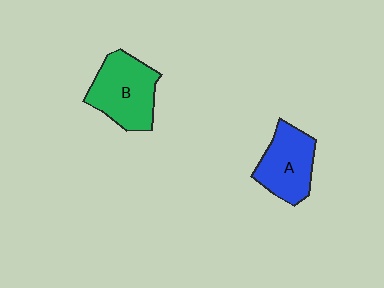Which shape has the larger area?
Shape B (green).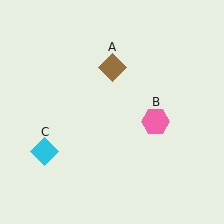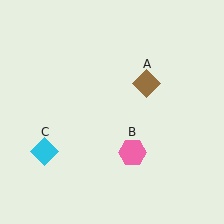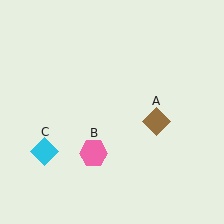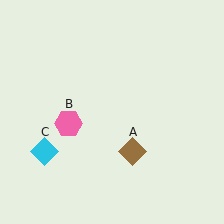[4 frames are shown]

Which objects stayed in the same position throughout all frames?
Cyan diamond (object C) remained stationary.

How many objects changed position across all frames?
2 objects changed position: brown diamond (object A), pink hexagon (object B).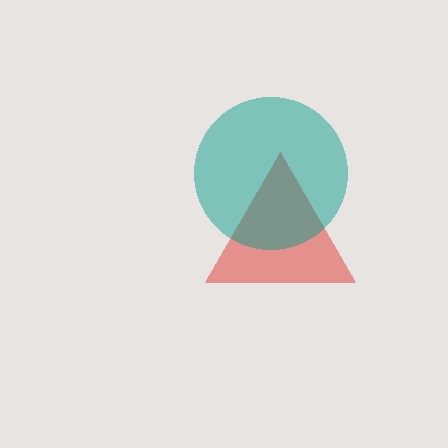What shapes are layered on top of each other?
The layered shapes are: a red triangle, a teal circle.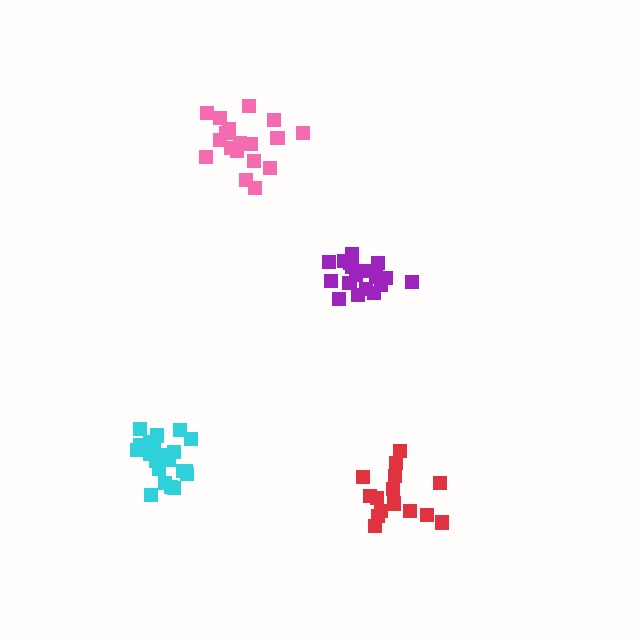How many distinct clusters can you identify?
There are 4 distinct clusters.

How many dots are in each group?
Group 1: 18 dots, Group 2: 21 dots, Group 3: 18 dots, Group 4: 15 dots (72 total).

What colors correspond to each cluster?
The clusters are colored: pink, cyan, purple, red.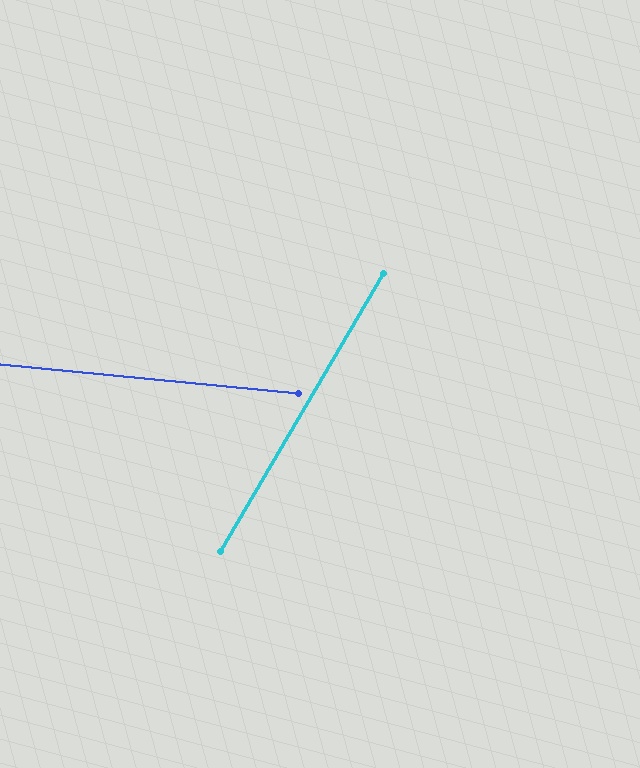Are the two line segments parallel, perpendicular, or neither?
Neither parallel nor perpendicular — they differ by about 65°.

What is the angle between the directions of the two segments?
Approximately 65 degrees.